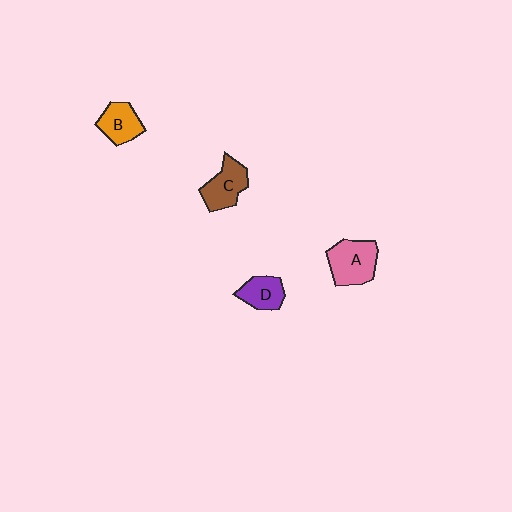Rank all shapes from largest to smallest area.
From largest to smallest: A (pink), C (brown), B (orange), D (purple).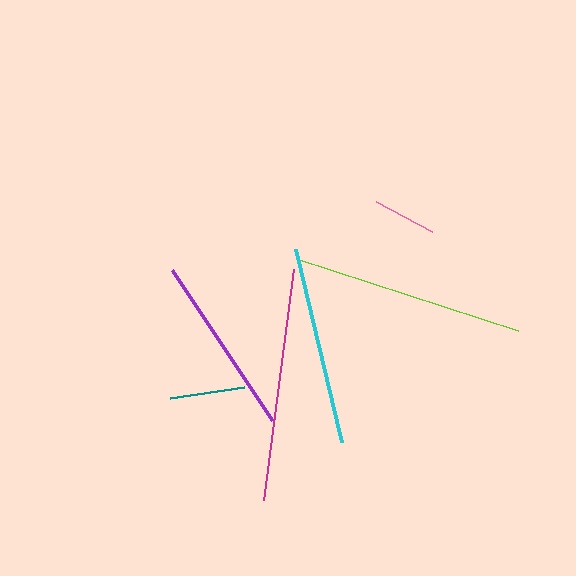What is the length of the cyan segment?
The cyan segment is approximately 198 pixels long.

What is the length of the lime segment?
The lime segment is approximately 233 pixels long.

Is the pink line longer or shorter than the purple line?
The purple line is longer than the pink line.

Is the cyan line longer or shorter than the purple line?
The cyan line is longer than the purple line.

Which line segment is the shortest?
The pink line is the shortest at approximately 63 pixels.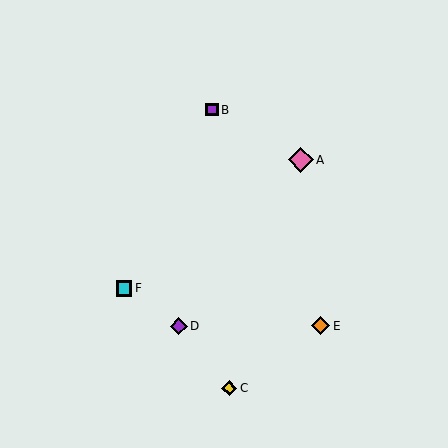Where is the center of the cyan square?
The center of the cyan square is at (124, 288).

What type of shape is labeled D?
Shape D is a purple diamond.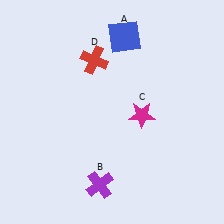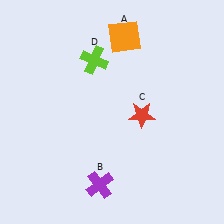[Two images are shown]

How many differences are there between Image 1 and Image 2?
There are 3 differences between the two images.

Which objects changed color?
A changed from blue to orange. C changed from magenta to red. D changed from red to lime.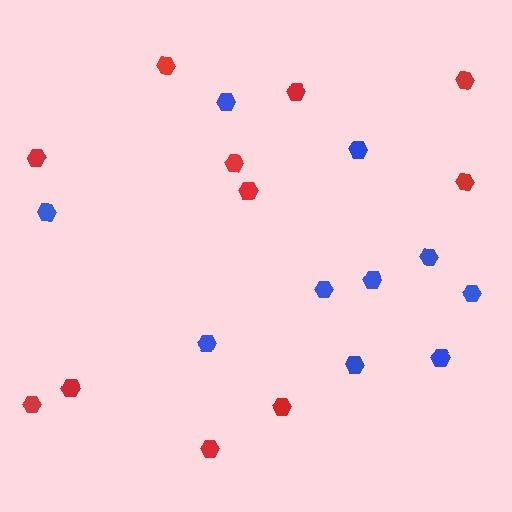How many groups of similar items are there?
There are 2 groups: one group of blue hexagons (10) and one group of red hexagons (11).